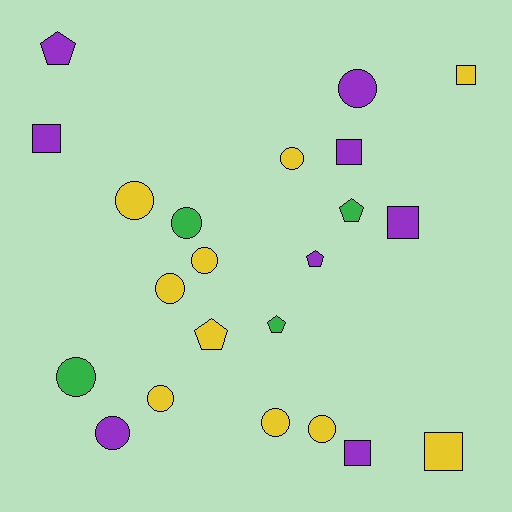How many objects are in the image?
There are 22 objects.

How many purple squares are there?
There are 4 purple squares.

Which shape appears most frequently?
Circle, with 11 objects.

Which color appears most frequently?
Yellow, with 10 objects.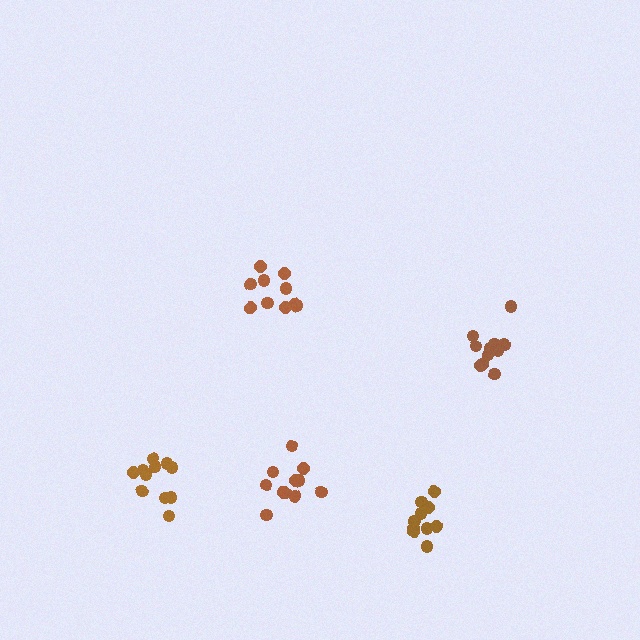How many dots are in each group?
Group 1: 12 dots, Group 2: 10 dots, Group 3: 11 dots, Group 4: 11 dots, Group 5: 11 dots (55 total).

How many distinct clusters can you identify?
There are 5 distinct clusters.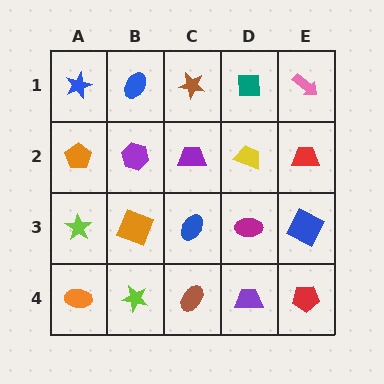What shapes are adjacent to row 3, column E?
A red trapezoid (row 2, column E), a red pentagon (row 4, column E), a magenta ellipse (row 3, column D).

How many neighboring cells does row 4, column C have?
3.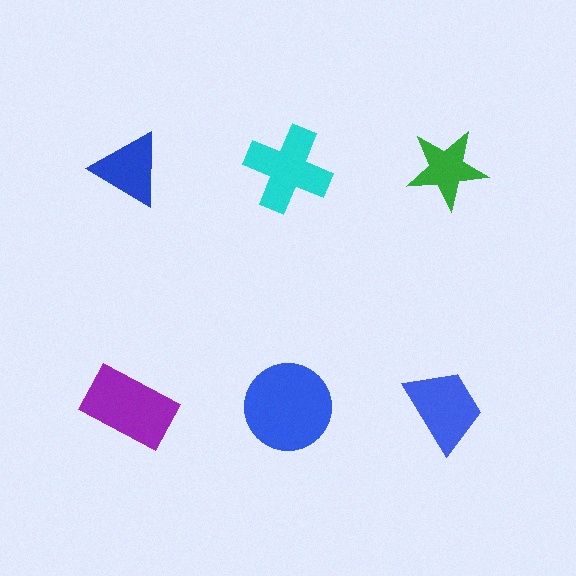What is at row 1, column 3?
A green star.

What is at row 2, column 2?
A blue circle.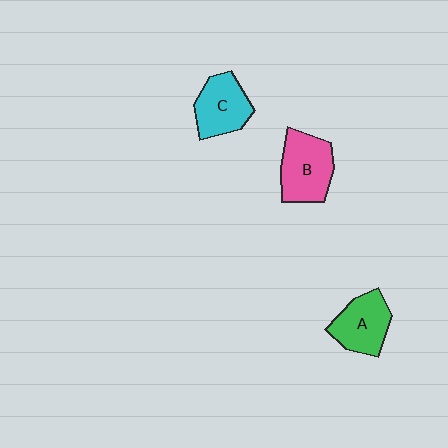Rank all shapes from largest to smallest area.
From largest to smallest: B (pink), A (green), C (cyan).